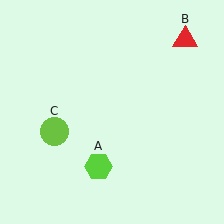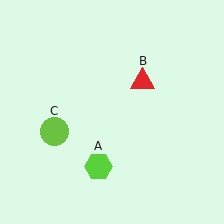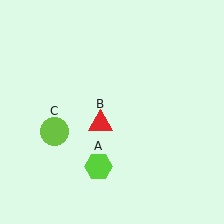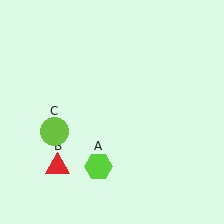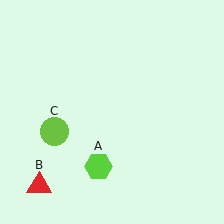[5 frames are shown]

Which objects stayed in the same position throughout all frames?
Lime hexagon (object A) and lime circle (object C) remained stationary.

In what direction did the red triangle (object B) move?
The red triangle (object B) moved down and to the left.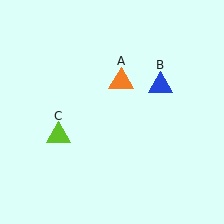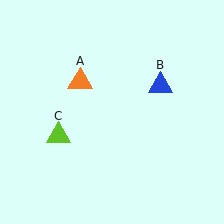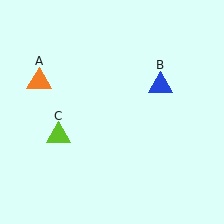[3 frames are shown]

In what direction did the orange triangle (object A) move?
The orange triangle (object A) moved left.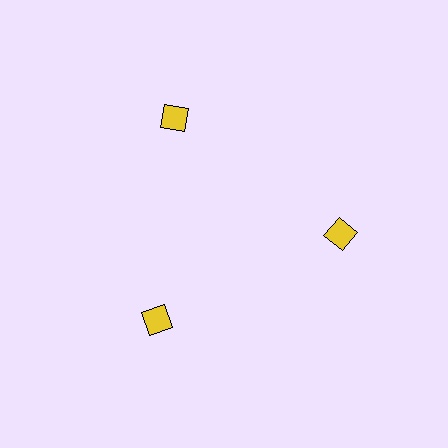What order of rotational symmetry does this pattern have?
This pattern has 3-fold rotational symmetry.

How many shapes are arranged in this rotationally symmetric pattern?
There are 3 shapes, arranged in 3 groups of 1.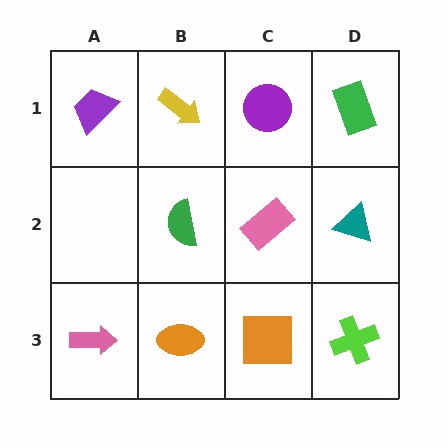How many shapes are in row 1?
4 shapes.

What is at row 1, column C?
A purple circle.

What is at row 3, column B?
An orange ellipse.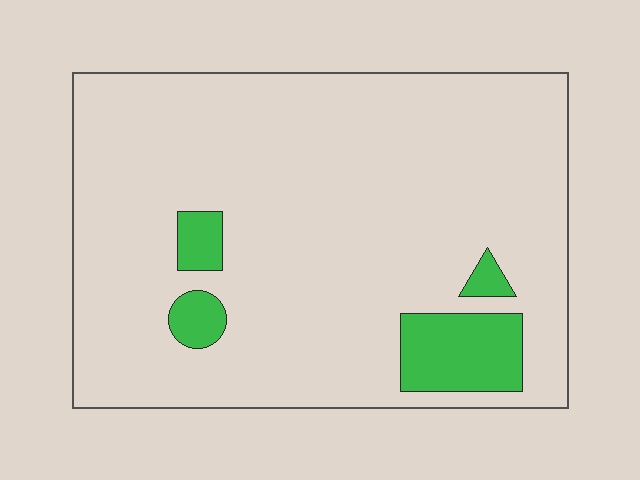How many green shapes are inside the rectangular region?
4.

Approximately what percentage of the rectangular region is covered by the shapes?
Approximately 10%.